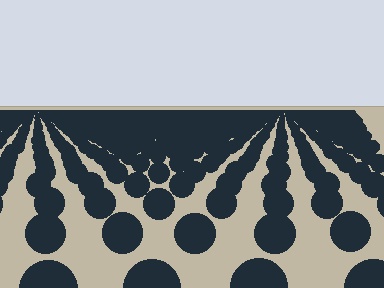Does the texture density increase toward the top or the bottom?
Density increases toward the top.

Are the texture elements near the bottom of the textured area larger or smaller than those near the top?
Larger. Near the bottom, elements are closer to the viewer and appear at a bigger on-screen size.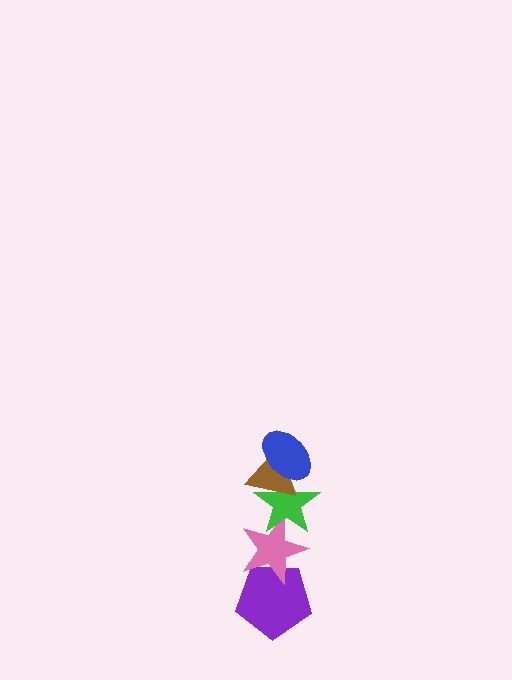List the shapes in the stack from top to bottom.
From top to bottom: the blue ellipse, the brown triangle, the green star, the pink star, the purple pentagon.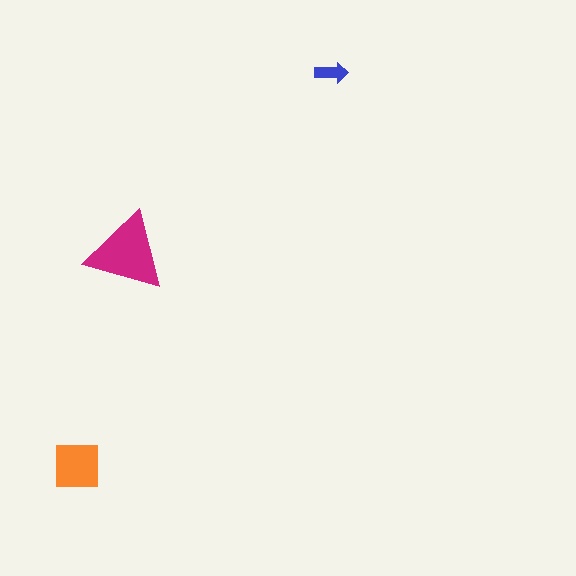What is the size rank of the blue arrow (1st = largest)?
3rd.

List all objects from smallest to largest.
The blue arrow, the orange square, the magenta triangle.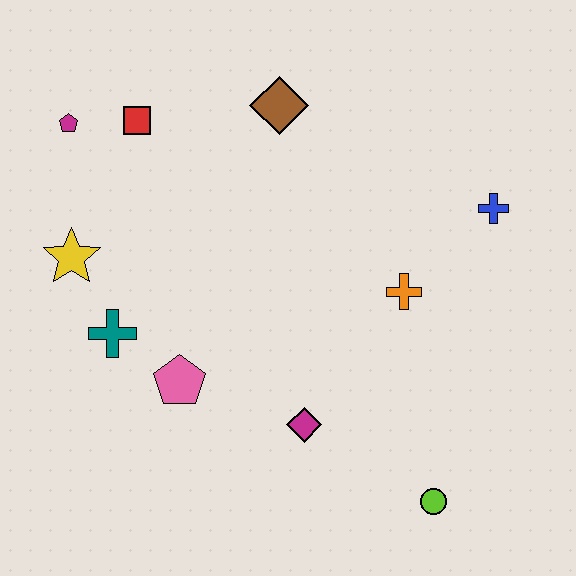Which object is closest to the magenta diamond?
The pink pentagon is closest to the magenta diamond.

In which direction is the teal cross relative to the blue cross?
The teal cross is to the left of the blue cross.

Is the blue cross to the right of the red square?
Yes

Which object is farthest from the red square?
The lime circle is farthest from the red square.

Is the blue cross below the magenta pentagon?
Yes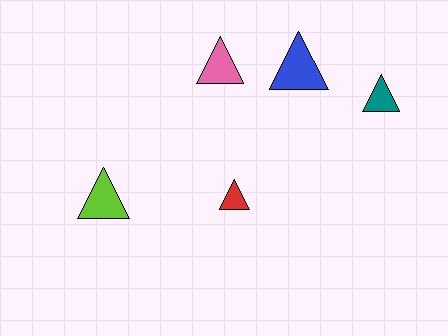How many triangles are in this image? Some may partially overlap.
There are 5 triangles.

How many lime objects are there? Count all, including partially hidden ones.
There is 1 lime object.